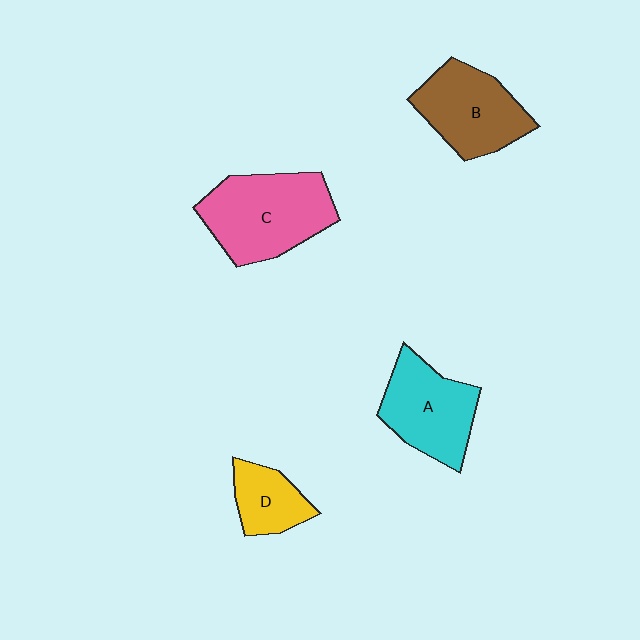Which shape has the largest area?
Shape C (pink).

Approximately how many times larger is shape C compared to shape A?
Approximately 1.3 times.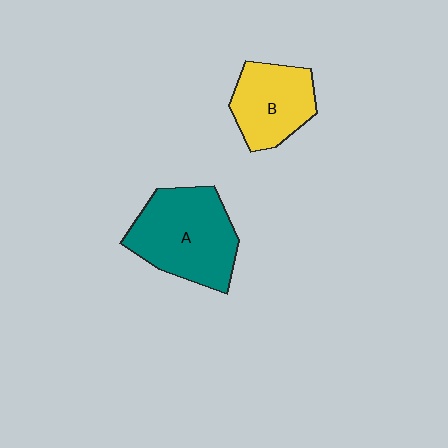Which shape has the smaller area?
Shape B (yellow).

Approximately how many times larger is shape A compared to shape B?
Approximately 1.5 times.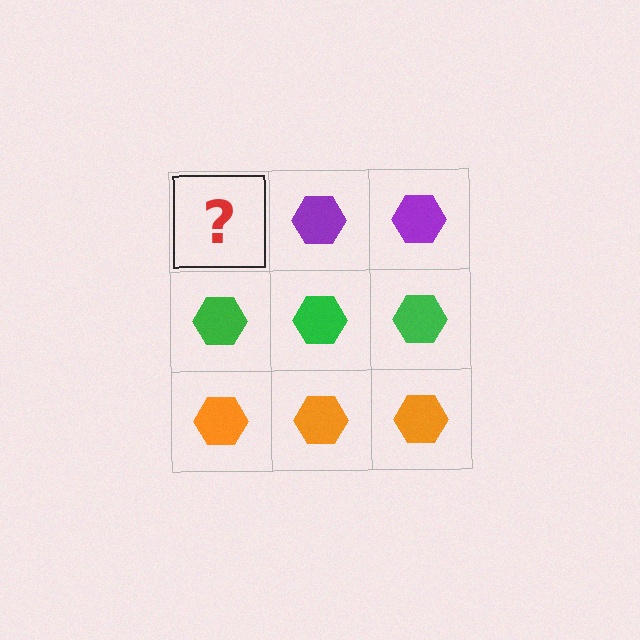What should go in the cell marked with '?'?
The missing cell should contain a purple hexagon.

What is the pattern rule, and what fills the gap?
The rule is that each row has a consistent color. The gap should be filled with a purple hexagon.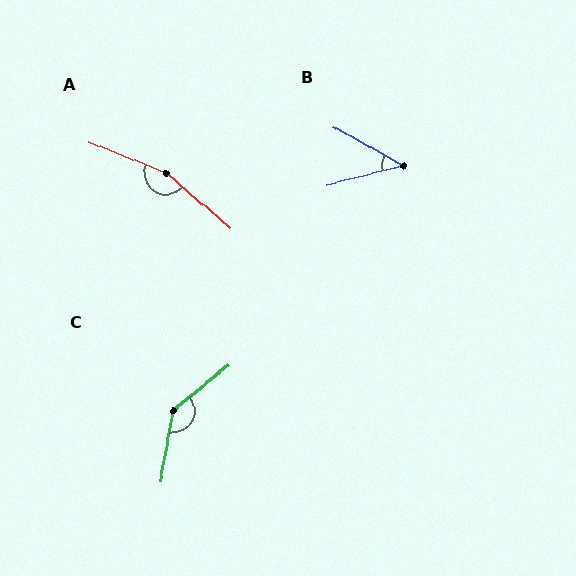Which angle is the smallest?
B, at approximately 43 degrees.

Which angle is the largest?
A, at approximately 161 degrees.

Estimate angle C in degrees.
Approximately 139 degrees.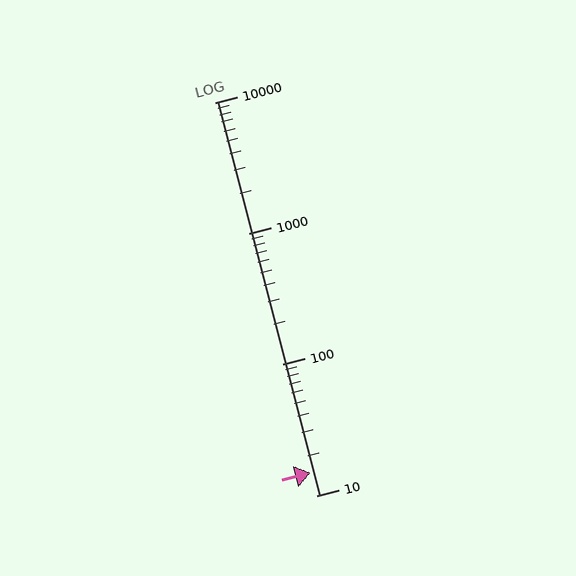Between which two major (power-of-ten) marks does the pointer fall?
The pointer is between 10 and 100.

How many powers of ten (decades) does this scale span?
The scale spans 3 decades, from 10 to 10000.